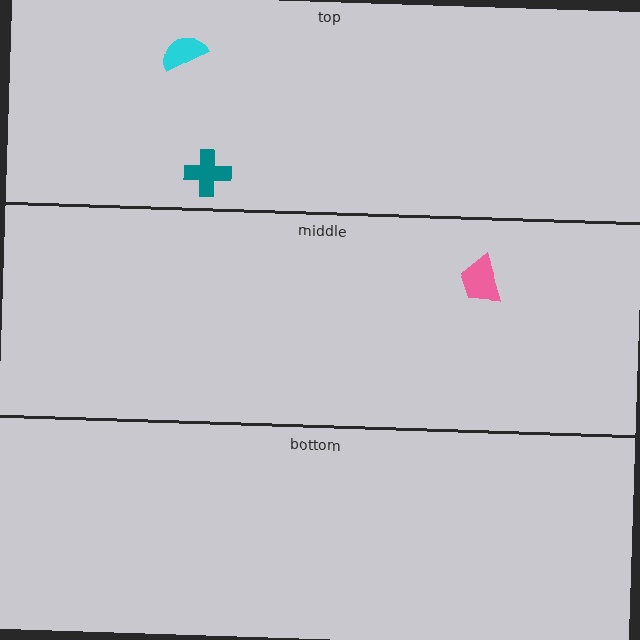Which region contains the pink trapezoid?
The middle region.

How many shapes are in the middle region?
1.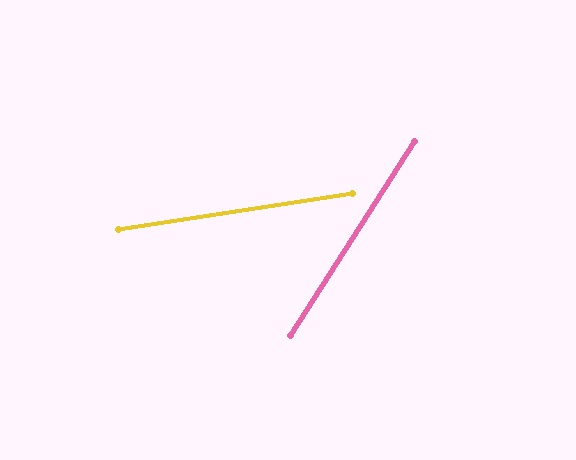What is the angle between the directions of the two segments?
Approximately 49 degrees.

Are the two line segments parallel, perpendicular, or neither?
Neither parallel nor perpendicular — they differ by about 49°.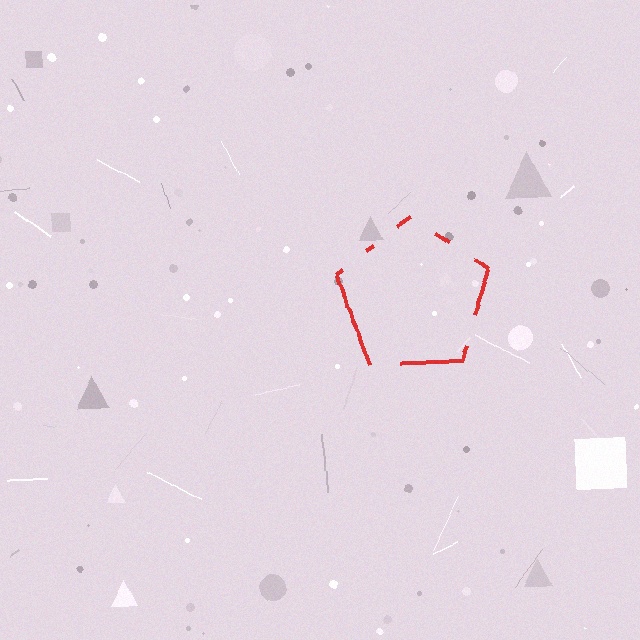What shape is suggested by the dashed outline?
The dashed outline suggests a pentagon.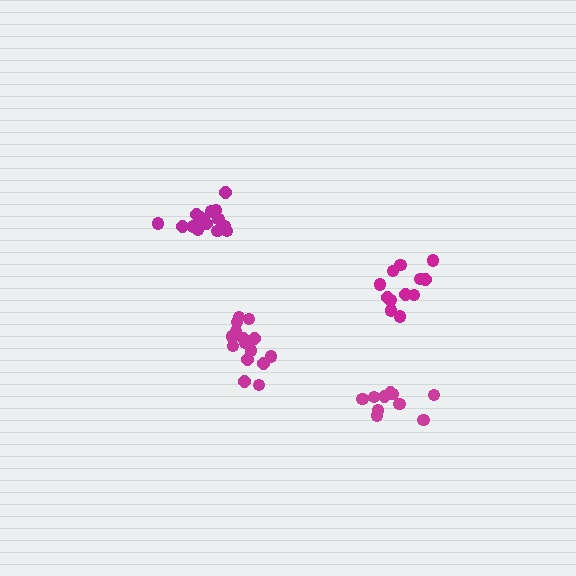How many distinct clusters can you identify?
There are 4 distinct clusters.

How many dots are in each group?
Group 1: 14 dots, Group 2: 12 dots, Group 3: 15 dots, Group 4: 10 dots (51 total).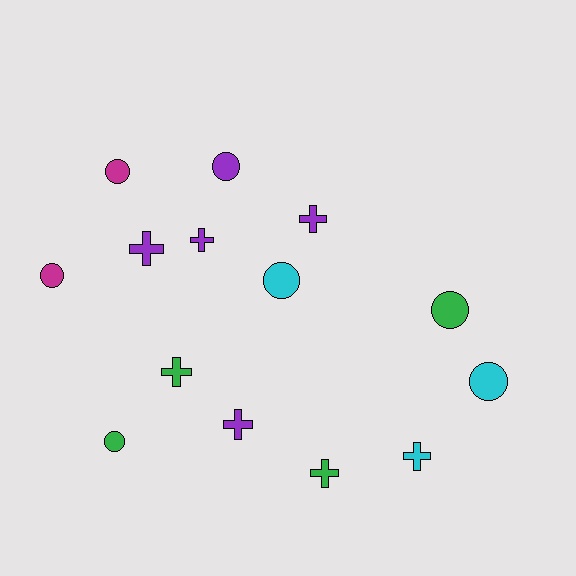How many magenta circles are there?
There are 2 magenta circles.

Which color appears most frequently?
Purple, with 5 objects.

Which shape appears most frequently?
Circle, with 7 objects.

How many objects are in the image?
There are 14 objects.